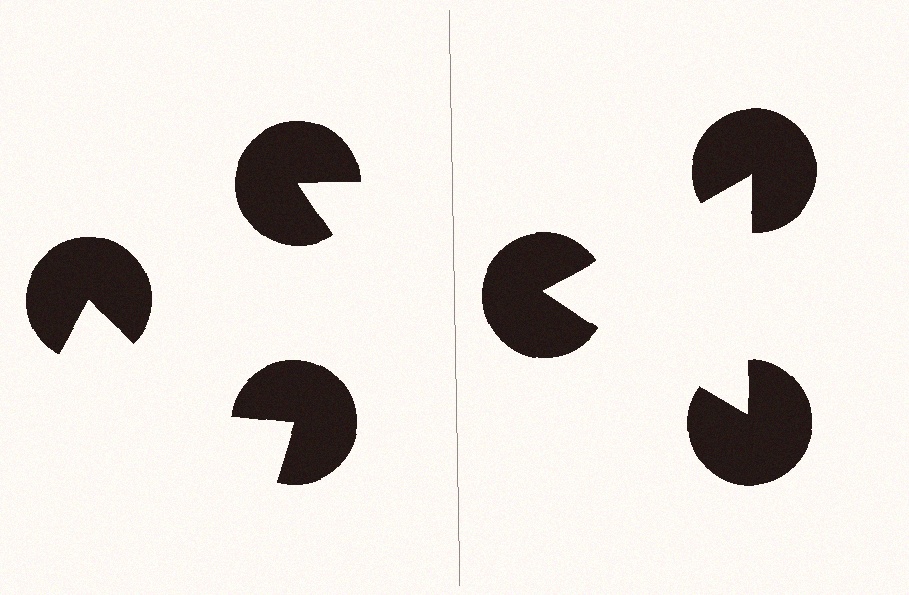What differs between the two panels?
The pac-man discs are positioned identically on both sides; only the wedge orientations differ. On the right they align to a triangle; on the left they are misaligned.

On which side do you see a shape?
An illusory triangle appears on the right side. On the left side the wedge cuts are rotated, so no coherent shape forms.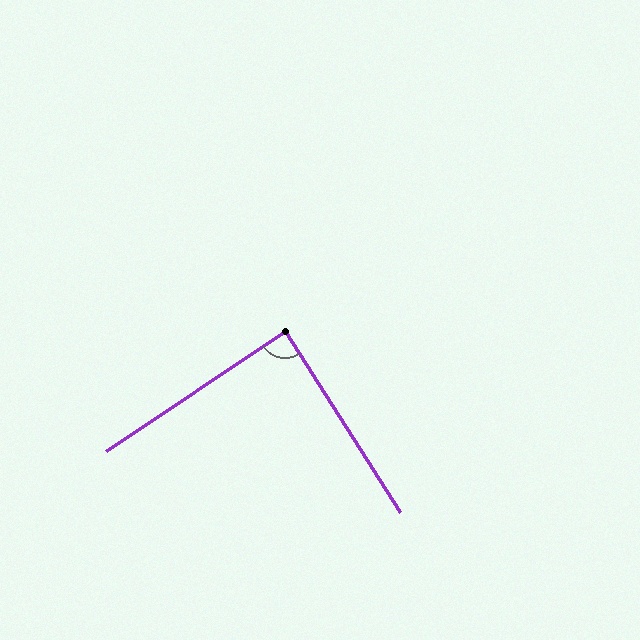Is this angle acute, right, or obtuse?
It is approximately a right angle.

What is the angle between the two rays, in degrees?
Approximately 89 degrees.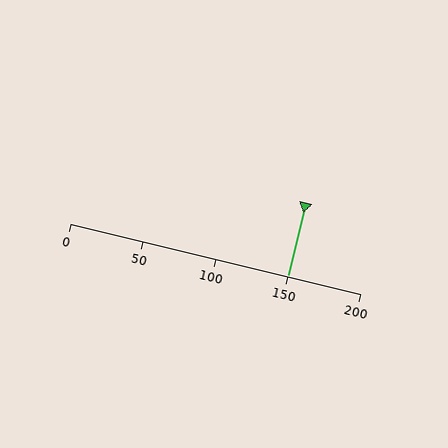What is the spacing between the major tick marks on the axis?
The major ticks are spaced 50 apart.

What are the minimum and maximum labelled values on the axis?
The axis runs from 0 to 200.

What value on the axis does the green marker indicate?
The marker indicates approximately 150.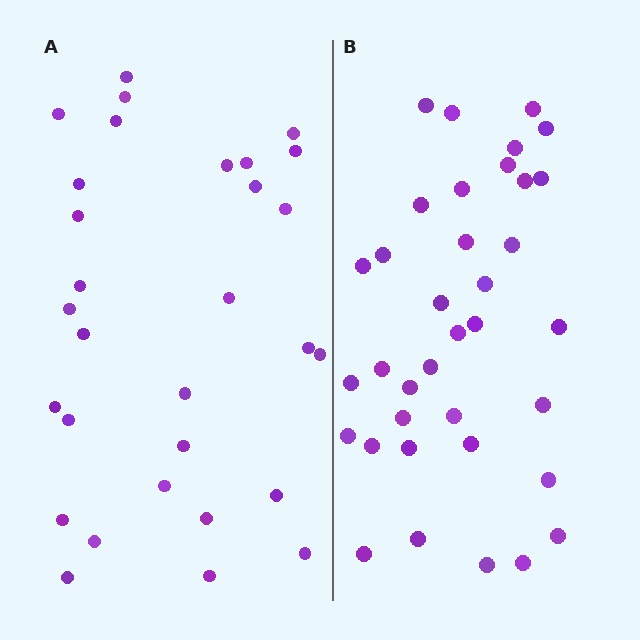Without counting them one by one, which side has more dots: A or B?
Region B (the right region) has more dots.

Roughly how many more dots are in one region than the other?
Region B has about 6 more dots than region A.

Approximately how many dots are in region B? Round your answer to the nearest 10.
About 40 dots. (The exact count is 36, which rounds to 40.)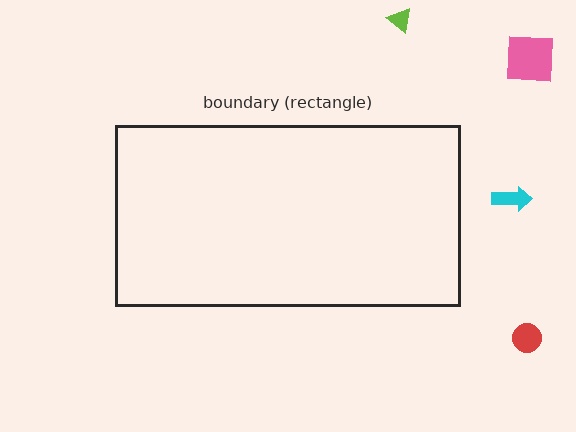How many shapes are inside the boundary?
0 inside, 4 outside.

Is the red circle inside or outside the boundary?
Outside.